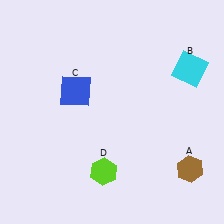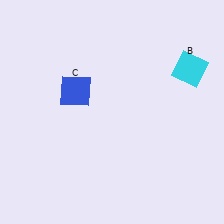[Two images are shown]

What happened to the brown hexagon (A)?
The brown hexagon (A) was removed in Image 2. It was in the bottom-right area of Image 1.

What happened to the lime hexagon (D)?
The lime hexagon (D) was removed in Image 2. It was in the bottom-left area of Image 1.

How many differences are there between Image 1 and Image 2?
There are 2 differences between the two images.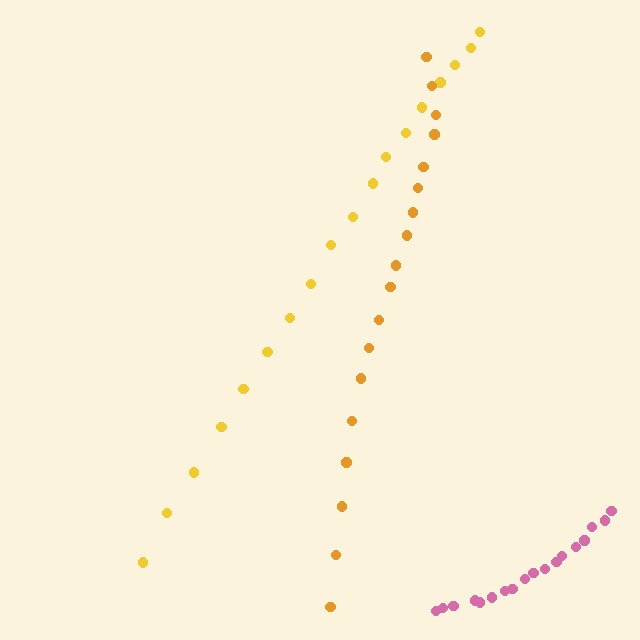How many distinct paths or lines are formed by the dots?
There are 3 distinct paths.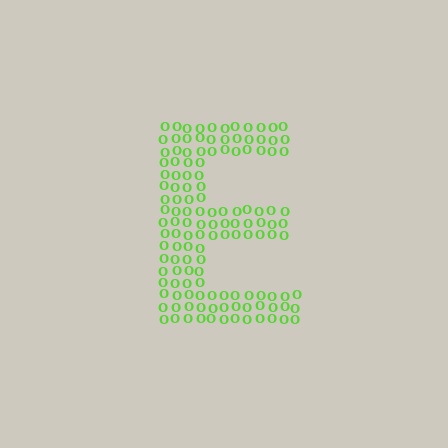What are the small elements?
The small elements are letter O's.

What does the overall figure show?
The overall figure shows the letter E.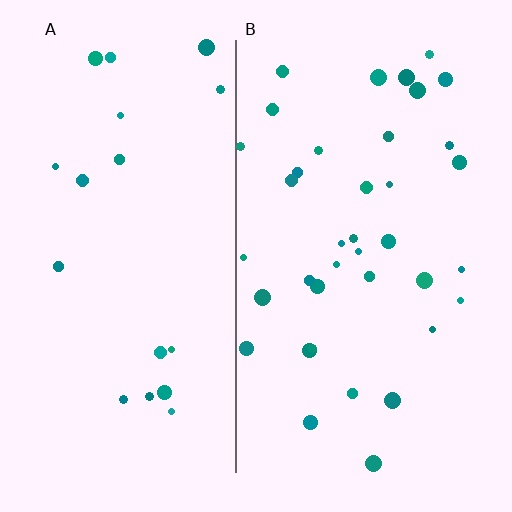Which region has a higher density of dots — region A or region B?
B (the right).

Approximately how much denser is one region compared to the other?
Approximately 2.0× — region B over region A.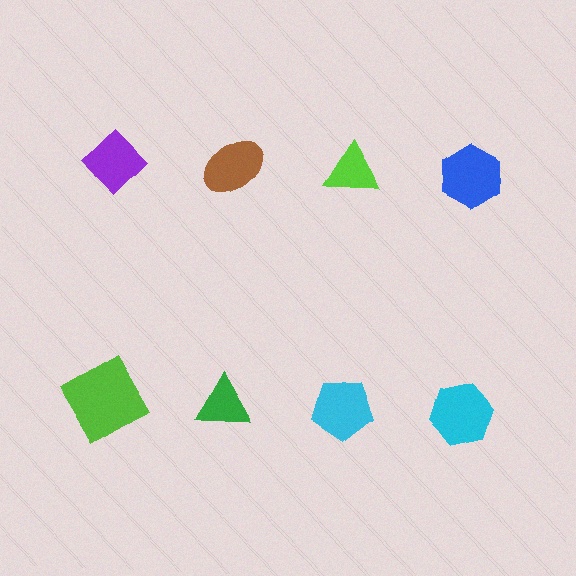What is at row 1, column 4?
A blue hexagon.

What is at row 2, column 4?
A cyan hexagon.